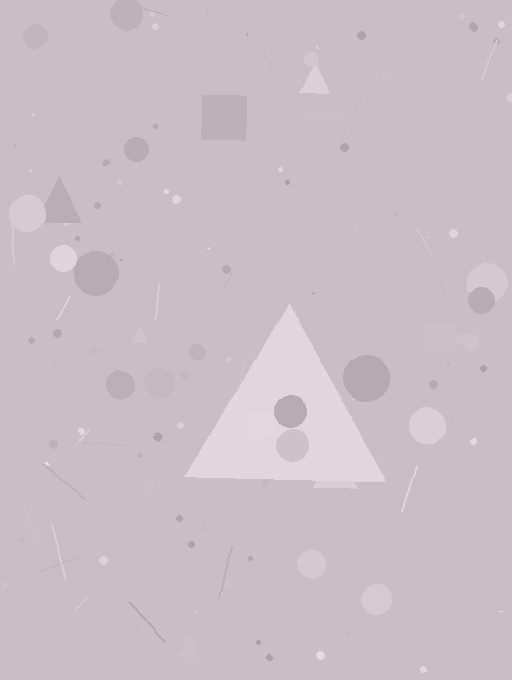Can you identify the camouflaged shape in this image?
The camouflaged shape is a triangle.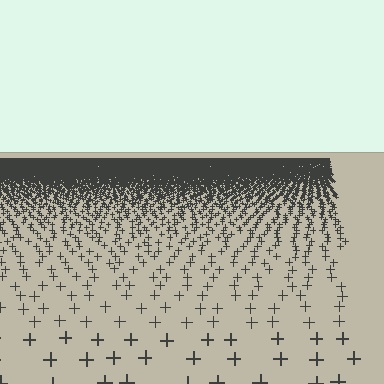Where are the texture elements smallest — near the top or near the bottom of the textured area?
Near the top.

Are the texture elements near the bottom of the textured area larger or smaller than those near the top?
Larger. Near the bottom, elements are closer to the viewer and appear at a bigger on-screen size.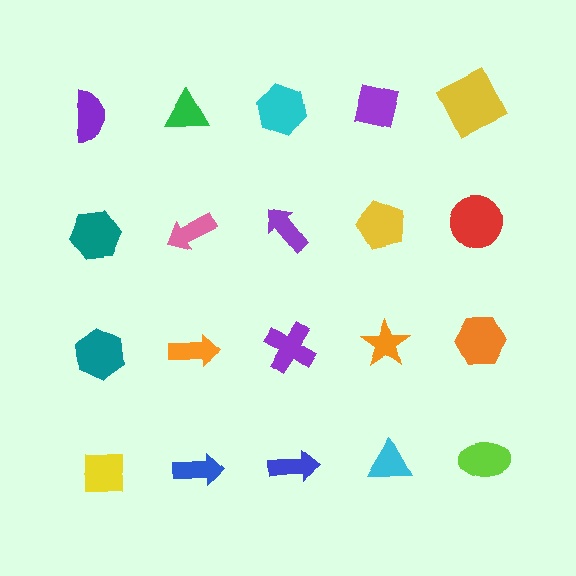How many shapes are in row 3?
5 shapes.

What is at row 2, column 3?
A purple arrow.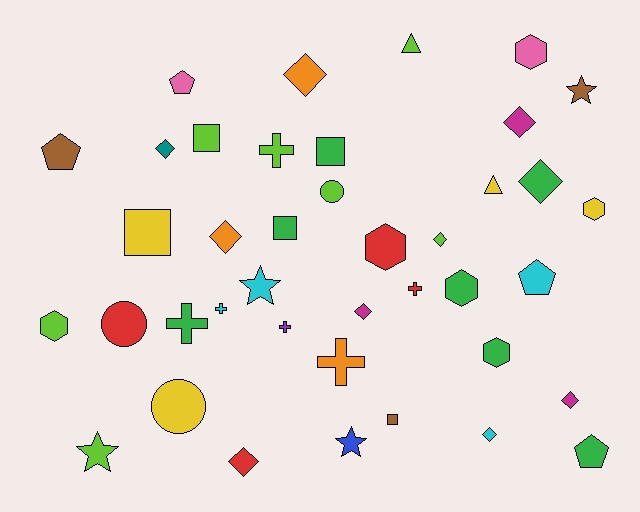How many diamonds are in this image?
There are 10 diamonds.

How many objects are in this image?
There are 40 objects.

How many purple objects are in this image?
There is 1 purple object.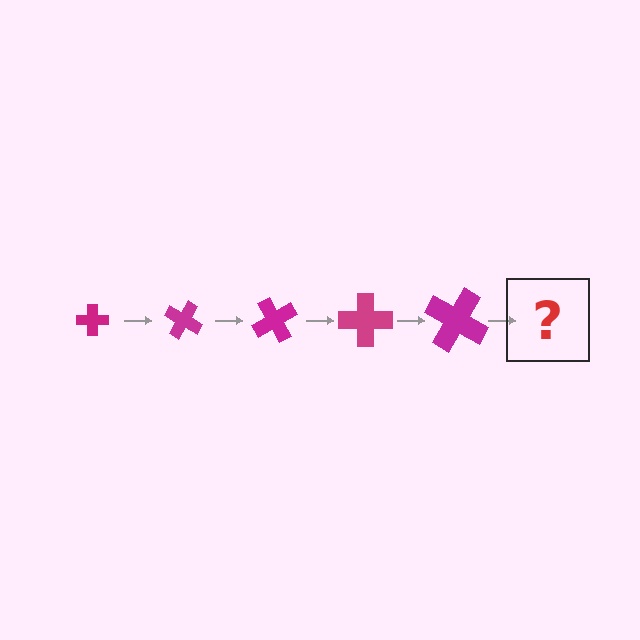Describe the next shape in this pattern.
It should be a cross, larger than the previous one and rotated 150 degrees from the start.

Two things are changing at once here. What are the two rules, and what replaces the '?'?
The two rules are that the cross grows larger each step and it rotates 30 degrees each step. The '?' should be a cross, larger than the previous one and rotated 150 degrees from the start.